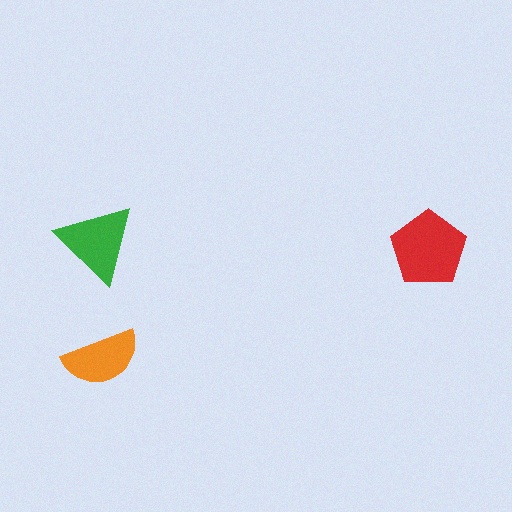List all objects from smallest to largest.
The orange semicircle, the green triangle, the red pentagon.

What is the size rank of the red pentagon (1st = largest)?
1st.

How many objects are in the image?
There are 3 objects in the image.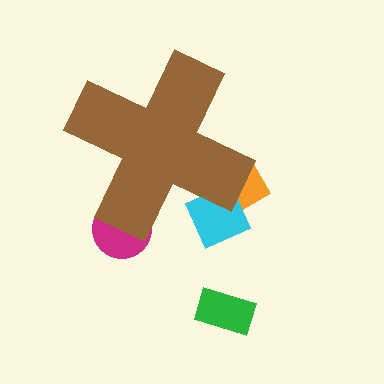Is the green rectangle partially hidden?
No, the green rectangle is fully visible.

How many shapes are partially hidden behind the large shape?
3 shapes are partially hidden.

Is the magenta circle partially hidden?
Yes, the magenta circle is partially hidden behind the brown cross.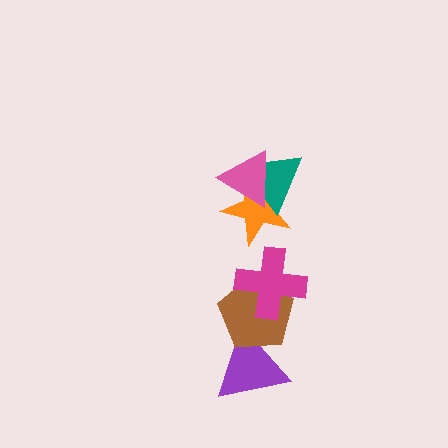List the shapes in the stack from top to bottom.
From top to bottom: the pink triangle, the teal triangle, the orange star, the magenta cross, the brown pentagon, the purple triangle.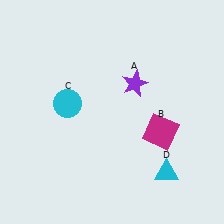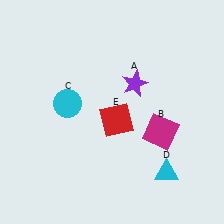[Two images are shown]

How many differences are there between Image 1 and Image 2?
There is 1 difference between the two images.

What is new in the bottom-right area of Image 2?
A red square (E) was added in the bottom-right area of Image 2.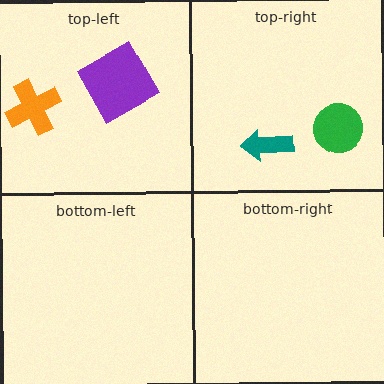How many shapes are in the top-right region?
2.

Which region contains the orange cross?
The top-left region.